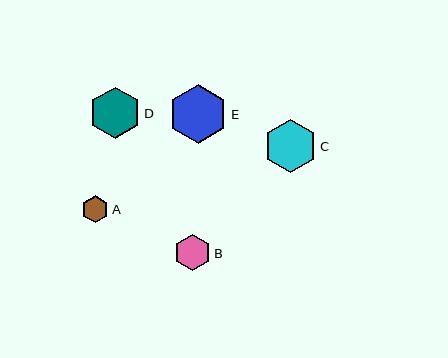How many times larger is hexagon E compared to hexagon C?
Hexagon E is approximately 1.1 times the size of hexagon C.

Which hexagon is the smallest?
Hexagon A is the smallest with a size of approximately 27 pixels.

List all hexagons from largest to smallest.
From largest to smallest: E, C, D, B, A.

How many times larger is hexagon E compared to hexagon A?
Hexagon E is approximately 2.2 times the size of hexagon A.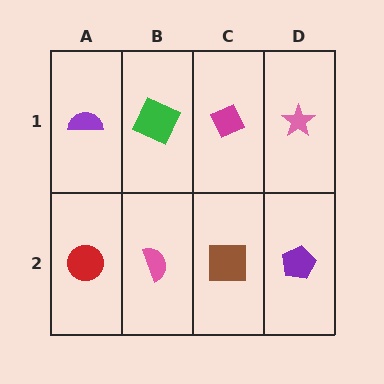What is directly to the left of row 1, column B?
A purple semicircle.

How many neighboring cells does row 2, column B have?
3.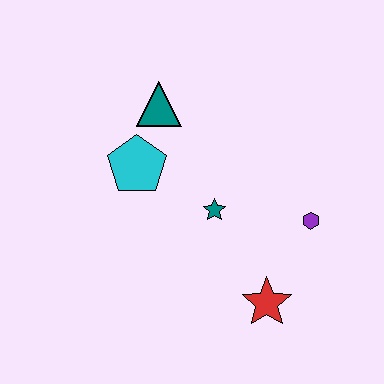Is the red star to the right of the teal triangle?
Yes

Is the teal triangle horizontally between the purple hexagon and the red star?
No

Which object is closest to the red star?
The purple hexagon is closest to the red star.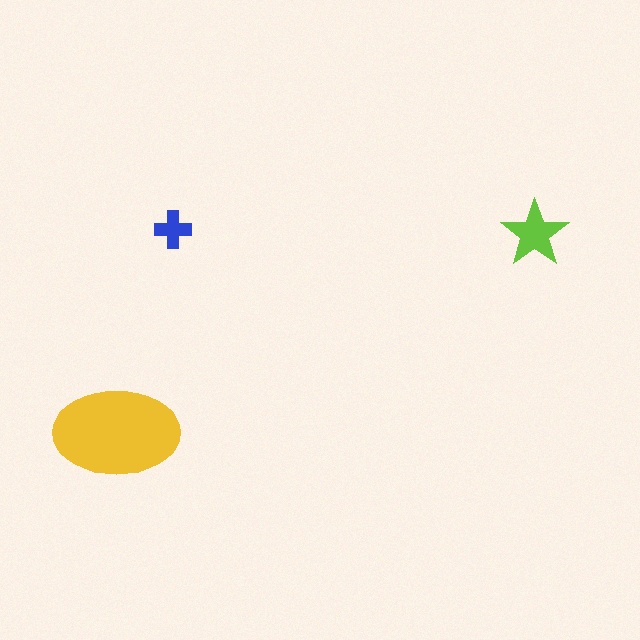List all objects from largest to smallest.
The yellow ellipse, the lime star, the blue cross.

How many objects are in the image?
There are 3 objects in the image.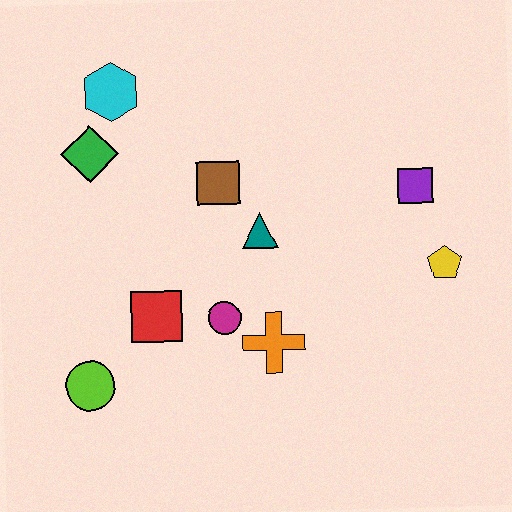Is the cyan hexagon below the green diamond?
No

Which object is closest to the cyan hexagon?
The green diamond is closest to the cyan hexagon.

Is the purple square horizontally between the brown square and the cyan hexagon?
No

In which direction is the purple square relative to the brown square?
The purple square is to the right of the brown square.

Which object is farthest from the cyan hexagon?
The yellow pentagon is farthest from the cyan hexagon.